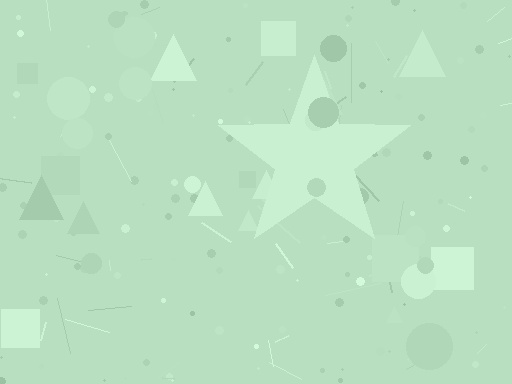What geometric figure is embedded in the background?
A star is embedded in the background.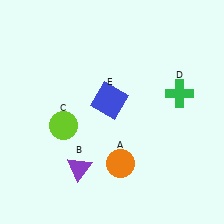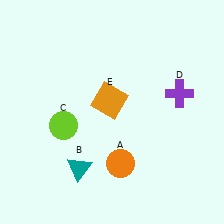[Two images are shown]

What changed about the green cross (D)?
In Image 1, D is green. In Image 2, it changed to purple.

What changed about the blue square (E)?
In Image 1, E is blue. In Image 2, it changed to orange.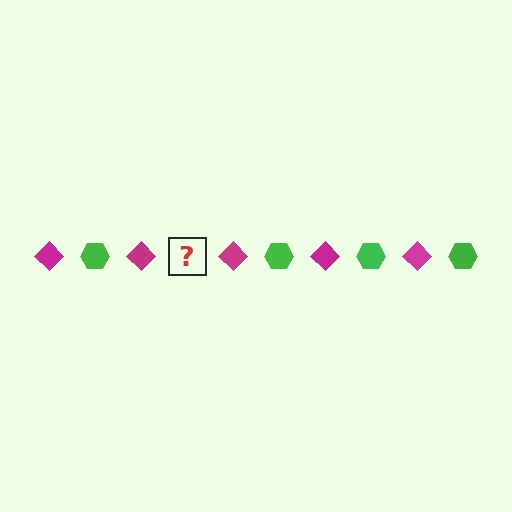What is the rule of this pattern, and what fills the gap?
The rule is that the pattern alternates between magenta diamond and green hexagon. The gap should be filled with a green hexagon.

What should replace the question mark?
The question mark should be replaced with a green hexagon.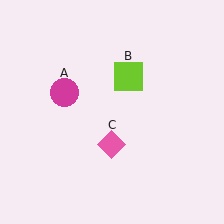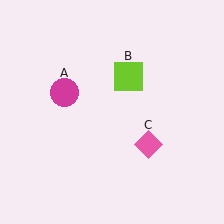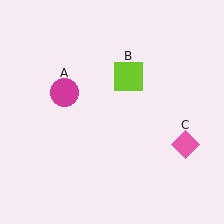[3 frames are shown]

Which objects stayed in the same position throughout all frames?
Magenta circle (object A) and lime square (object B) remained stationary.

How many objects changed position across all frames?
1 object changed position: pink diamond (object C).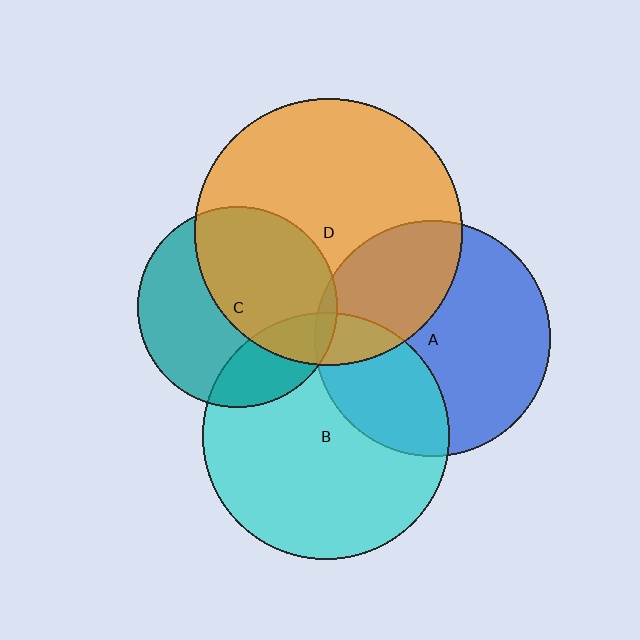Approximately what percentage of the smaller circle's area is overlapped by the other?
Approximately 25%.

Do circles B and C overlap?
Yes.